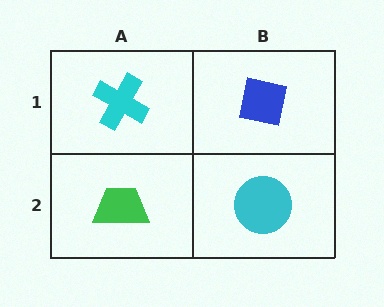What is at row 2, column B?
A cyan circle.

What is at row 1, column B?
A blue square.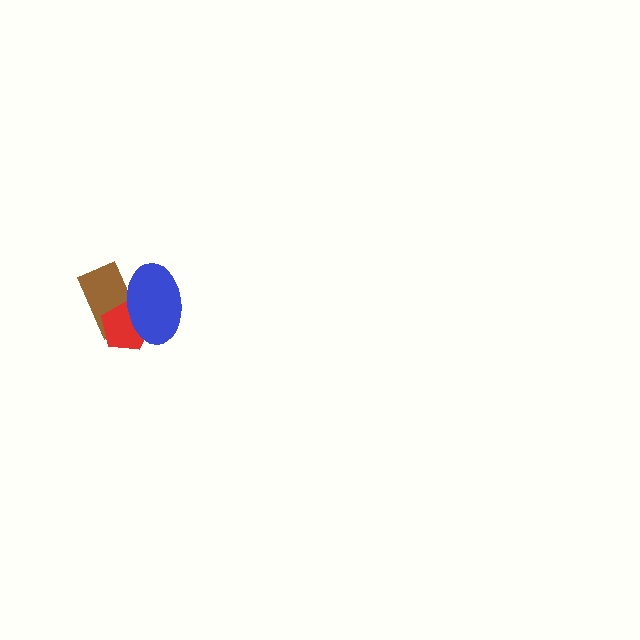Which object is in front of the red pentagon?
The blue ellipse is in front of the red pentagon.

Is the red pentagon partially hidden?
Yes, it is partially covered by another shape.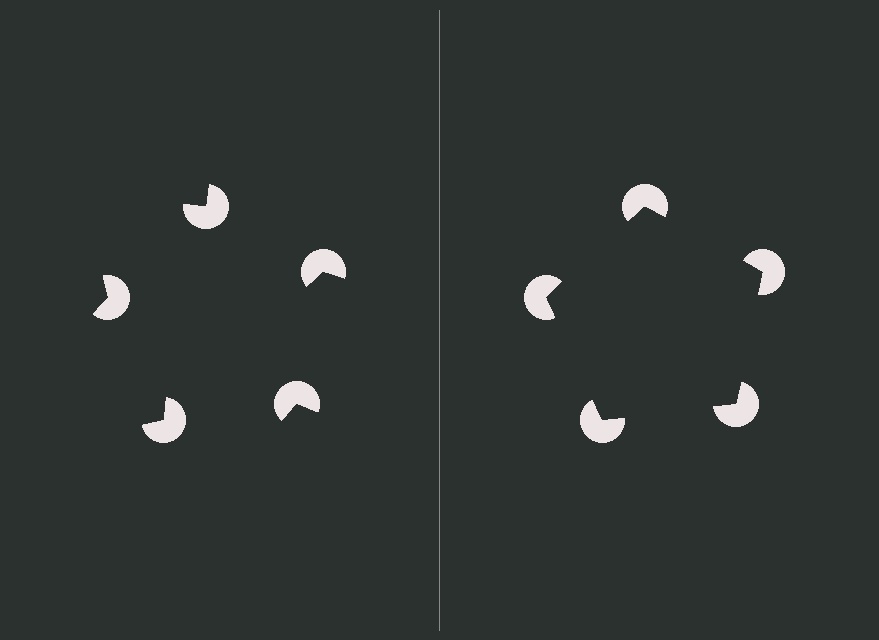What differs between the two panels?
The pac-man discs are positioned identically on both sides; only the wedge orientations differ. On the right they align to a pentagon; on the left they are misaligned.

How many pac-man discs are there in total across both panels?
10 — 5 on each side.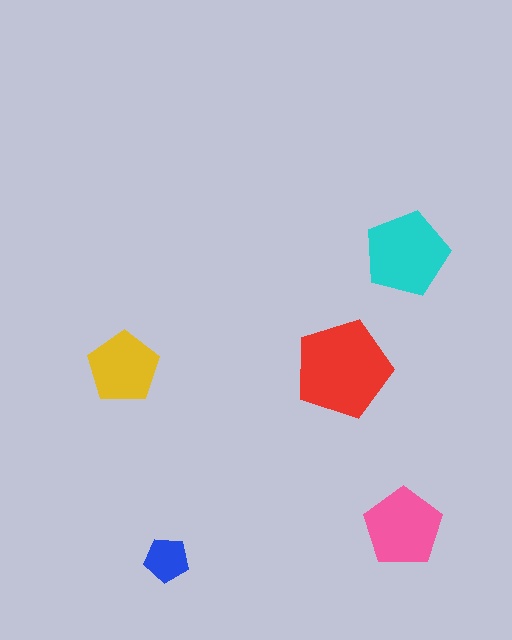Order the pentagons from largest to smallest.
the red one, the cyan one, the pink one, the yellow one, the blue one.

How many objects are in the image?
There are 5 objects in the image.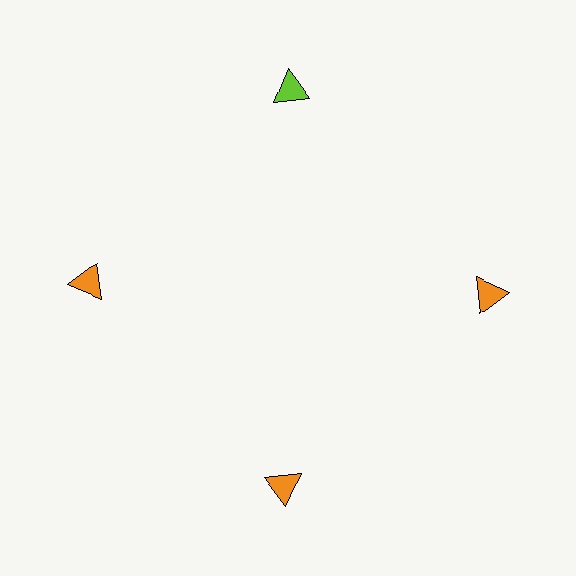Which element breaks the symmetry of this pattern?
The lime triangle at roughly the 12 o'clock position breaks the symmetry. All other shapes are orange triangles.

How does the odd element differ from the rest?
It has a different color: lime instead of orange.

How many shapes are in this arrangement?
There are 4 shapes arranged in a ring pattern.